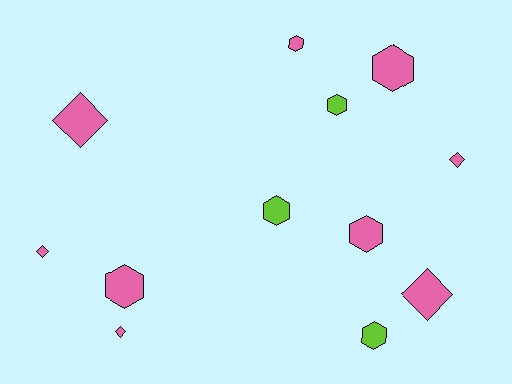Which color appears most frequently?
Pink, with 9 objects.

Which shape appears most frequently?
Hexagon, with 7 objects.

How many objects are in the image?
There are 12 objects.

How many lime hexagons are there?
There are 3 lime hexagons.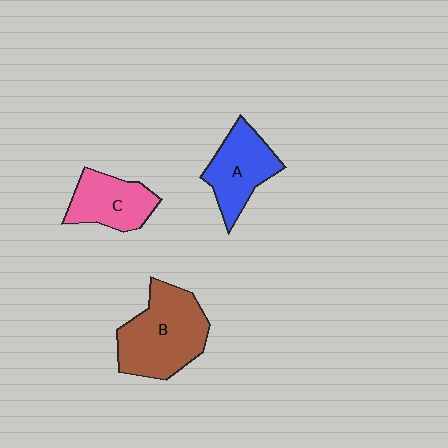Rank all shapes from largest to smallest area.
From largest to smallest: B (brown), A (blue), C (pink).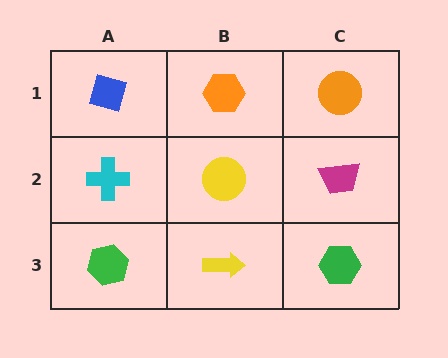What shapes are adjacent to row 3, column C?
A magenta trapezoid (row 2, column C), a yellow arrow (row 3, column B).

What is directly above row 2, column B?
An orange hexagon.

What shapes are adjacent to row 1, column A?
A cyan cross (row 2, column A), an orange hexagon (row 1, column B).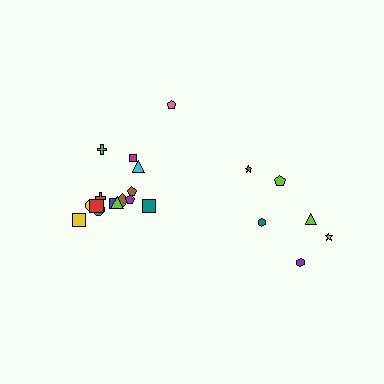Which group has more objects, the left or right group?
The left group.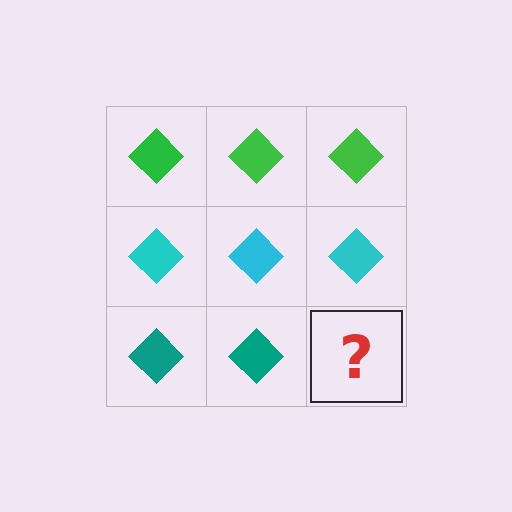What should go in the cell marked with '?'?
The missing cell should contain a teal diamond.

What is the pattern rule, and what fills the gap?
The rule is that each row has a consistent color. The gap should be filled with a teal diamond.